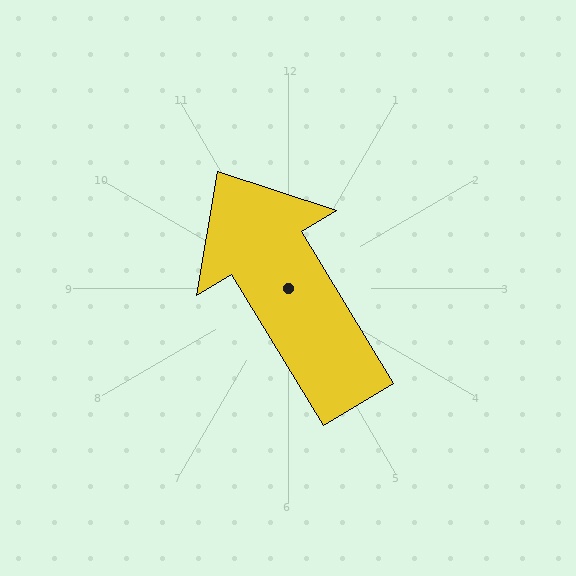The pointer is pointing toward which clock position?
Roughly 11 o'clock.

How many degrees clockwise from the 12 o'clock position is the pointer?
Approximately 329 degrees.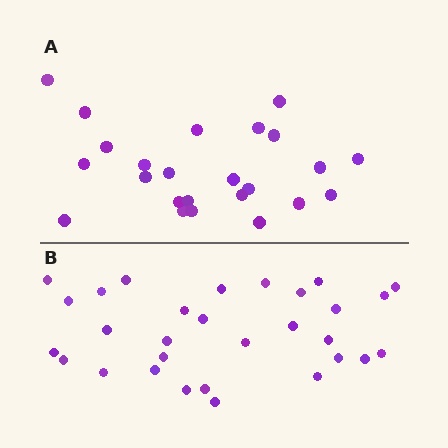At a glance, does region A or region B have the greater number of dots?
Region B (the bottom region) has more dots.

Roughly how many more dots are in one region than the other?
Region B has about 6 more dots than region A.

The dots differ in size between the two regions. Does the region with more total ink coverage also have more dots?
No. Region A has more total ink coverage because its dots are larger, but region B actually contains more individual dots. Total area can be misleading — the number of items is what matters here.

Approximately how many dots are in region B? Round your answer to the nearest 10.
About 30 dots.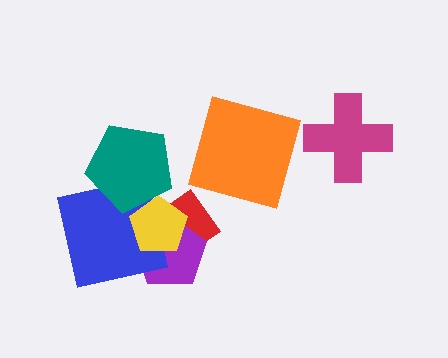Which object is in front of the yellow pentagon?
The teal pentagon is in front of the yellow pentagon.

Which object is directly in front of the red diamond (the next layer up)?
The purple pentagon is directly in front of the red diamond.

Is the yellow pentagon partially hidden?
Yes, it is partially covered by another shape.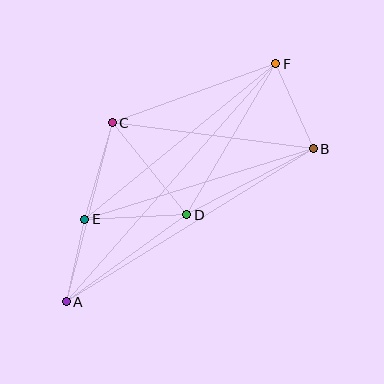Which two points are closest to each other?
Points A and E are closest to each other.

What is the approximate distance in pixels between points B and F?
The distance between B and F is approximately 93 pixels.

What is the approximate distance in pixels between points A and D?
The distance between A and D is approximately 149 pixels.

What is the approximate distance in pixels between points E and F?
The distance between E and F is approximately 246 pixels.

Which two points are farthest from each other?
Points A and F are farthest from each other.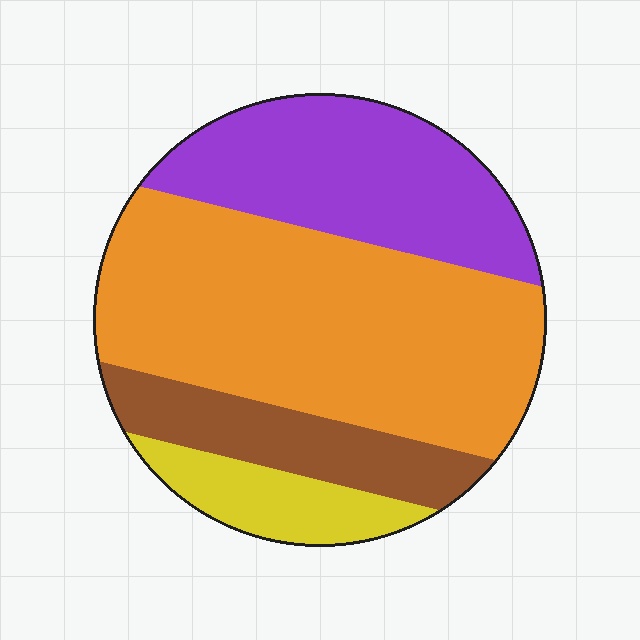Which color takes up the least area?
Yellow, at roughly 10%.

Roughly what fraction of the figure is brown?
Brown takes up about one eighth (1/8) of the figure.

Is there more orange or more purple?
Orange.